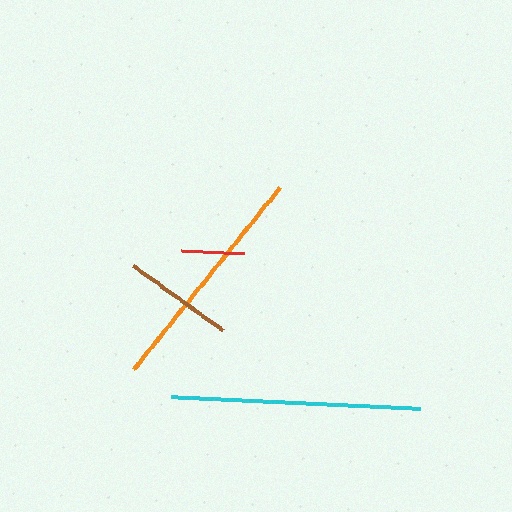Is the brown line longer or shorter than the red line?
The brown line is longer than the red line.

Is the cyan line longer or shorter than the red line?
The cyan line is longer than the red line.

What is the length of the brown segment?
The brown segment is approximately 110 pixels long.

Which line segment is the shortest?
The red line is the shortest at approximately 63 pixels.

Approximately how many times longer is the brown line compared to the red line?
The brown line is approximately 1.7 times the length of the red line.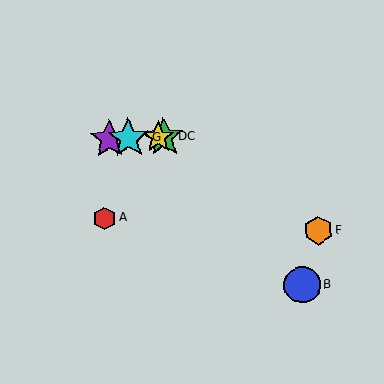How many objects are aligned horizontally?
4 objects (C, D, E, G) are aligned horizontally.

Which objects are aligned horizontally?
Objects C, D, E, G are aligned horizontally.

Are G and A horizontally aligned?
No, G is at y≈138 and A is at y≈218.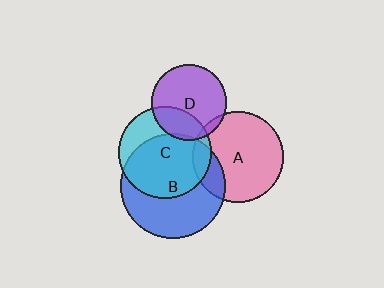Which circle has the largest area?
Circle B (blue).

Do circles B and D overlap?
Yes.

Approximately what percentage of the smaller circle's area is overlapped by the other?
Approximately 5%.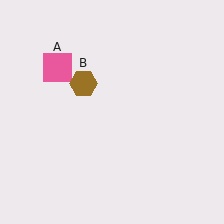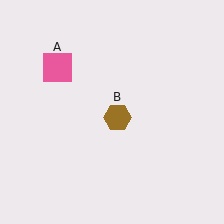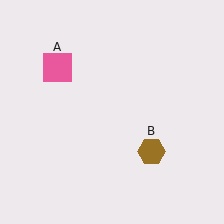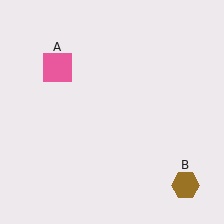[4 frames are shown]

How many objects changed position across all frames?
1 object changed position: brown hexagon (object B).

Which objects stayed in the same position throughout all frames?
Pink square (object A) remained stationary.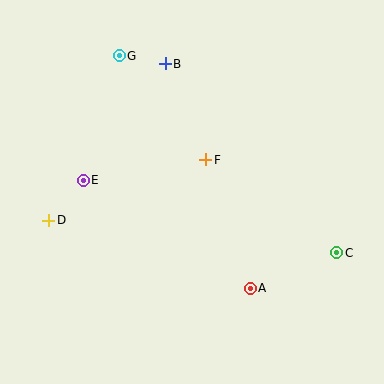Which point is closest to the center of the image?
Point F at (206, 160) is closest to the center.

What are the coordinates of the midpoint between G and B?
The midpoint between G and B is at (142, 60).